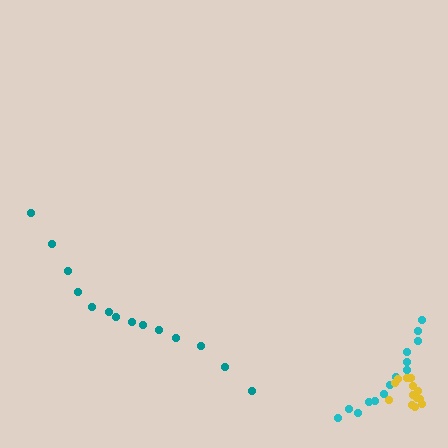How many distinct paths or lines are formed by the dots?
There are 3 distinct paths.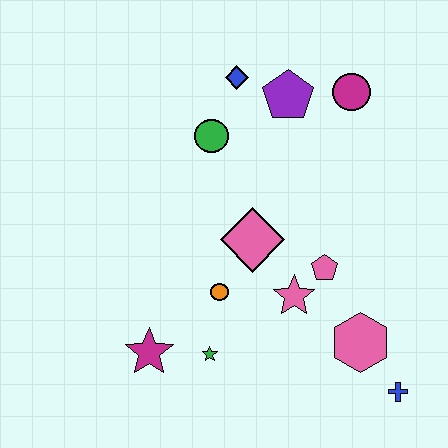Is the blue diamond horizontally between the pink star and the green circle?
Yes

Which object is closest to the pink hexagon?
The blue cross is closest to the pink hexagon.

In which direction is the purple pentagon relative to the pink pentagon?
The purple pentagon is above the pink pentagon.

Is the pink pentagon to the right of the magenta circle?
No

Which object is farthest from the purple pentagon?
The blue cross is farthest from the purple pentagon.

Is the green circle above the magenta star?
Yes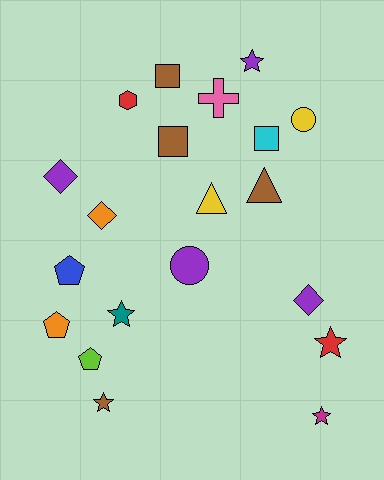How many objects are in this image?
There are 20 objects.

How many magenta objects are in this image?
There is 1 magenta object.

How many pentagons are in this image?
There are 3 pentagons.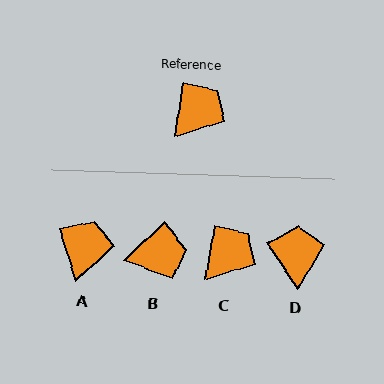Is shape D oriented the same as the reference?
No, it is off by about 42 degrees.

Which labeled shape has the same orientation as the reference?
C.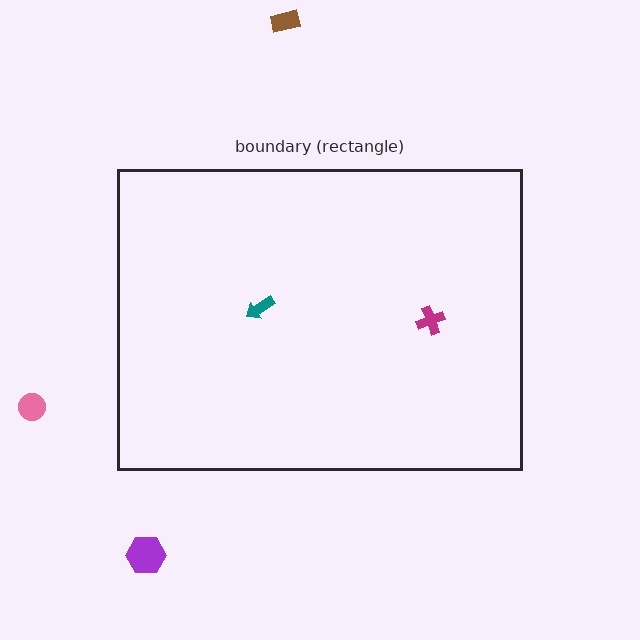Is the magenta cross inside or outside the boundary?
Inside.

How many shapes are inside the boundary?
2 inside, 3 outside.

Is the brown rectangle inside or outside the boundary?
Outside.